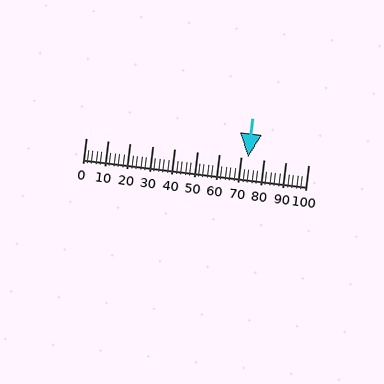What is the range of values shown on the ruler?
The ruler shows values from 0 to 100.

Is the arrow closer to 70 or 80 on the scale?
The arrow is closer to 70.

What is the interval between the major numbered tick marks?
The major tick marks are spaced 10 units apart.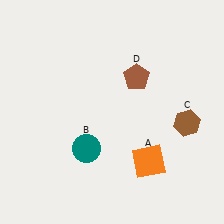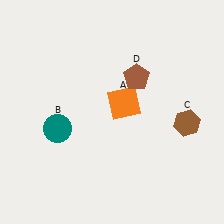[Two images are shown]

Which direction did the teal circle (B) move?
The teal circle (B) moved left.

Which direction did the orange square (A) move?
The orange square (A) moved up.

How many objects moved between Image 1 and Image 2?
2 objects moved between the two images.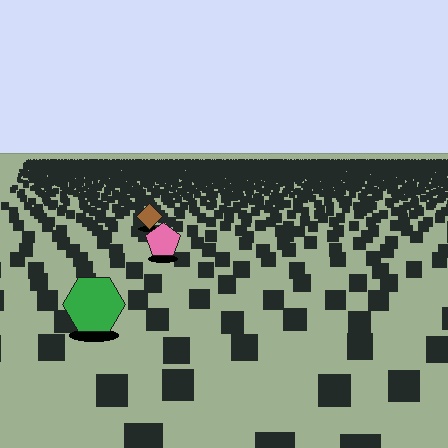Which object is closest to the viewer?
The green hexagon is closest. The texture marks near it are larger and more spread out.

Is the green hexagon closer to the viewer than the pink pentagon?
Yes. The green hexagon is closer — you can tell from the texture gradient: the ground texture is coarser near it.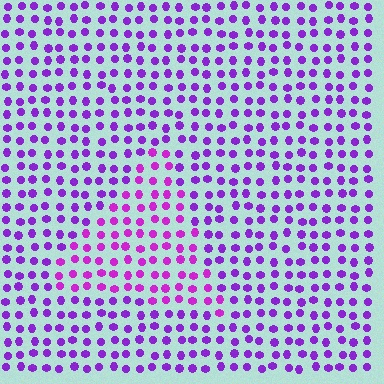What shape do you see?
I see a triangle.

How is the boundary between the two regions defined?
The boundary is defined purely by a slight shift in hue (about 23 degrees). Spacing, size, and orientation are identical on both sides.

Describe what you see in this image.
The image is filled with small purple elements in a uniform arrangement. A triangle-shaped region is visible where the elements are tinted to a slightly different hue, forming a subtle color boundary.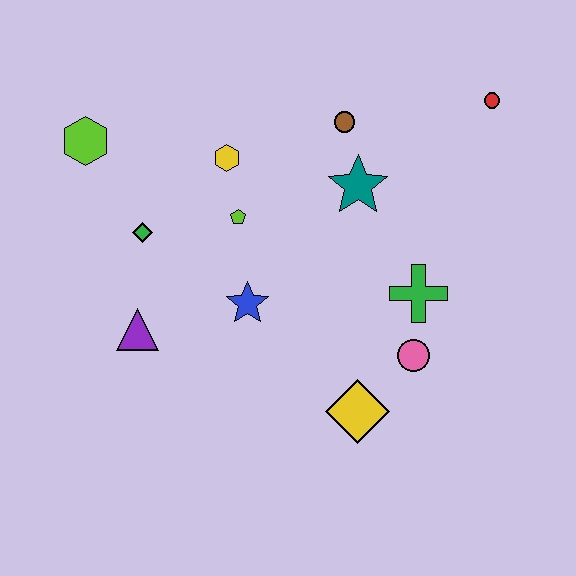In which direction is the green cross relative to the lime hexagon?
The green cross is to the right of the lime hexagon.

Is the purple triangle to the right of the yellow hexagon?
No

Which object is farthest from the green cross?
The lime hexagon is farthest from the green cross.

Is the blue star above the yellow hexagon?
No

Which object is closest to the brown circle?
The teal star is closest to the brown circle.